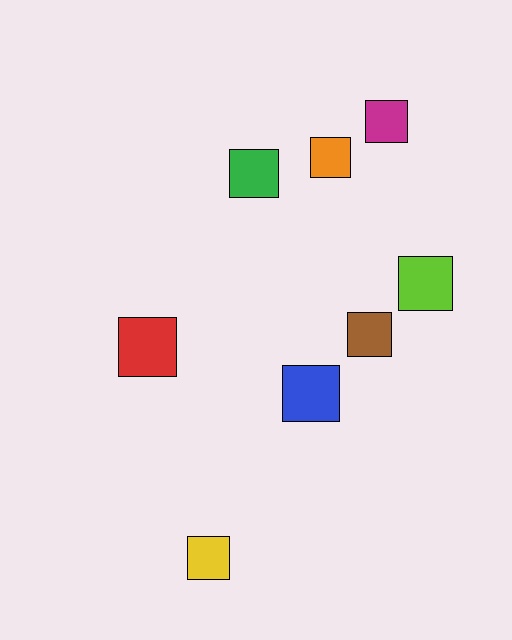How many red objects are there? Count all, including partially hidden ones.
There is 1 red object.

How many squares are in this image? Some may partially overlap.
There are 8 squares.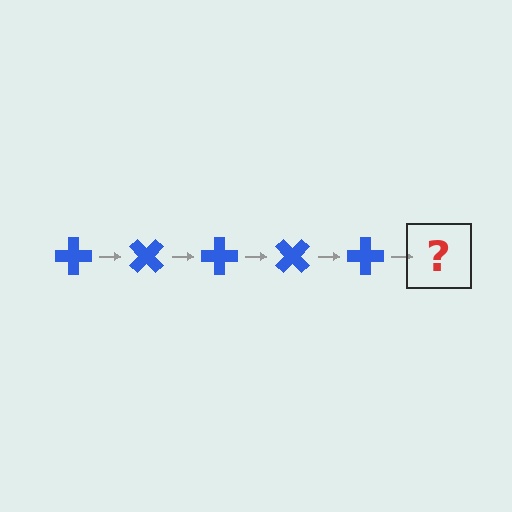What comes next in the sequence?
The next element should be a blue cross rotated 225 degrees.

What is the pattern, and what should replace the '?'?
The pattern is that the cross rotates 45 degrees each step. The '?' should be a blue cross rotated 225 degrees.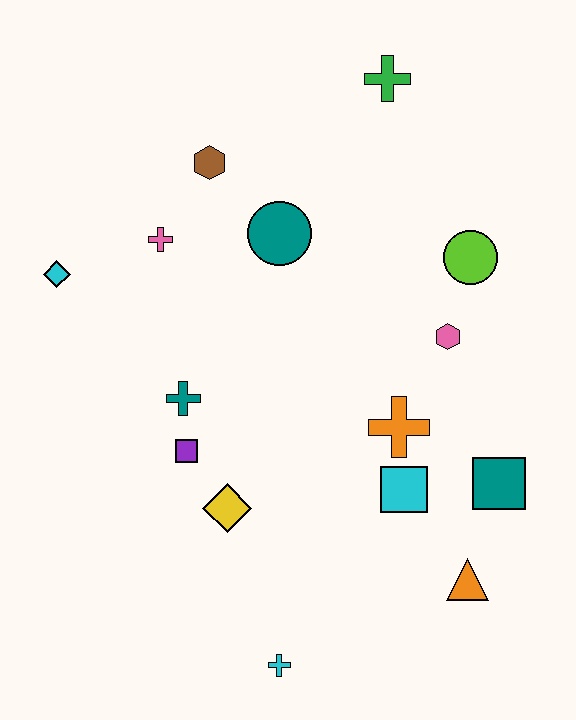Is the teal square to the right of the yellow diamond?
Yes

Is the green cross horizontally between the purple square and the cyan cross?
No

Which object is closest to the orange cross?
The cyan square is closest to the orange cross.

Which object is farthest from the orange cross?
The cyan diamond is farthest from the orange cross.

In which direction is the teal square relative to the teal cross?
The teal square is to the right of the teal cross.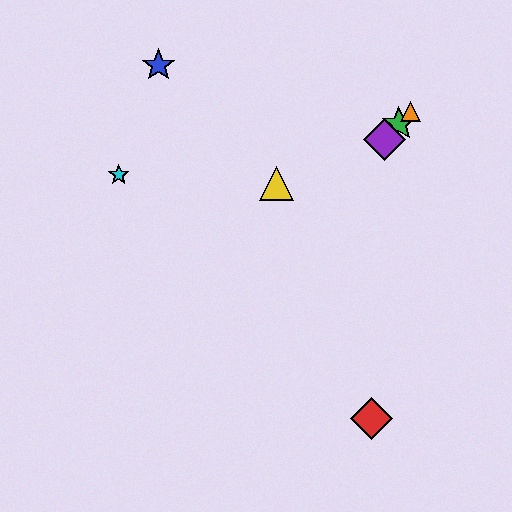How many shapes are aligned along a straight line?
3 shapes (the green star, the purple diamond, the orange triangle) are aligned along a straight line.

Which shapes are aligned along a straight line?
The green star, the purple diamond, the orange triangle are aligned along a straight line.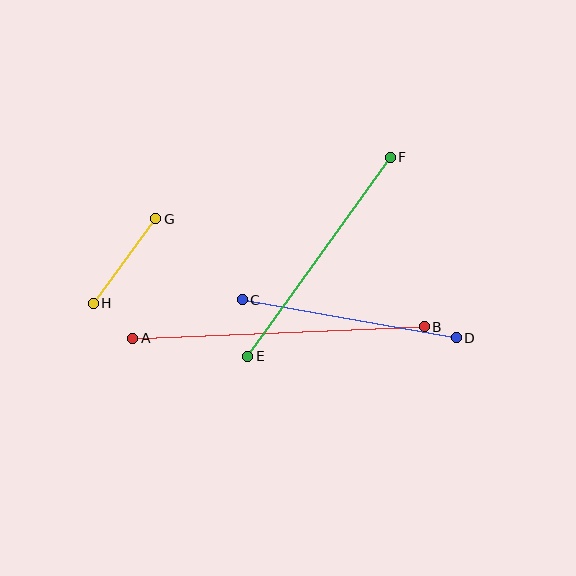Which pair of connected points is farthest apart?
Points A and B are farthest apart.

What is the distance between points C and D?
The distance is approximately 217 pixels.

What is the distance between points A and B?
The distance is approximately 292 pixels.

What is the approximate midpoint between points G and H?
The midpoint is at approximately (124, 261) pixels.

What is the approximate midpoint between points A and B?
The midpoint is at approximately (279, 332) pixels.